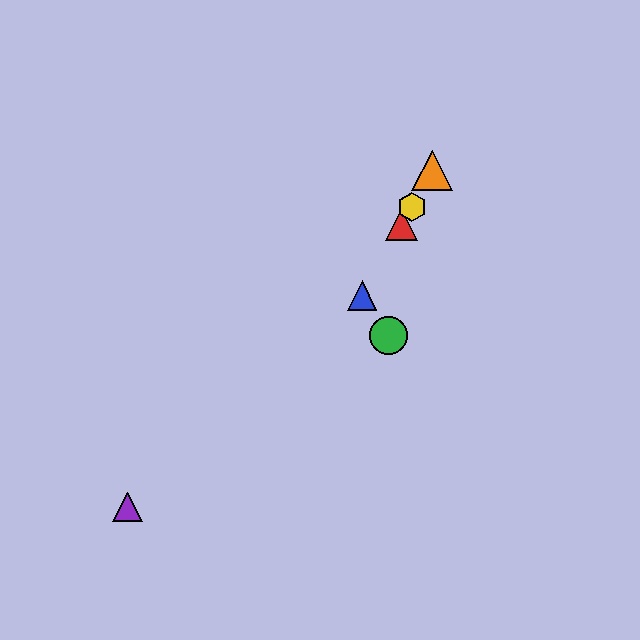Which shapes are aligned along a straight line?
The red triangle, the blue triangle, the yellow hexagon, the orange triangle are aligned along a straight line.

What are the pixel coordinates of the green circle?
The green circle is at (388, 336).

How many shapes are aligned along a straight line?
4 shapes (the red triangle, the blue triangle, the yellow hexagon, the orange triangle) are aligned along a straight line.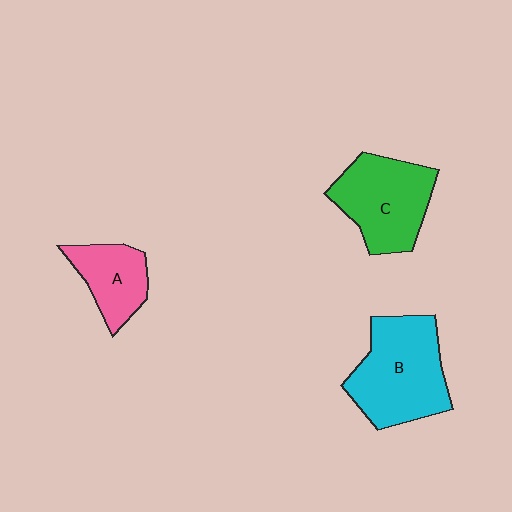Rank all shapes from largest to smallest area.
From largest to smallest: B (cyan), C (green), A (pink).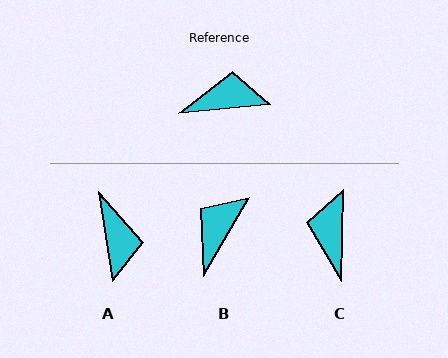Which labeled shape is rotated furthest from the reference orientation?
A, about 87 degrees away.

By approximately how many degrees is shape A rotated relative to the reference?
Approximately 87 degrees clockwise.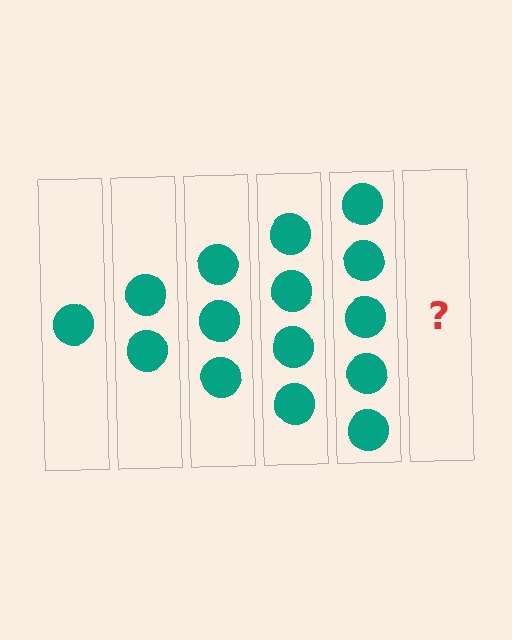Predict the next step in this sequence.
The next step is 6 circles.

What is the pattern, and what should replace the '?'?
The pattern is that each step adds one more circle. The '?' should be 6 circles.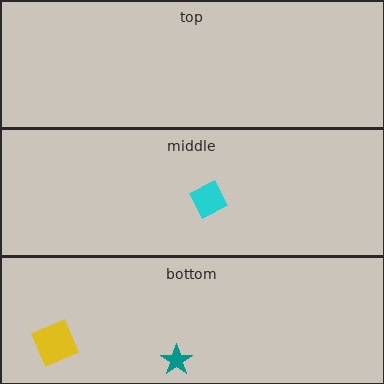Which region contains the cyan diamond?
The middle region.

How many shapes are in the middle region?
1.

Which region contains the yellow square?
The bottom region.